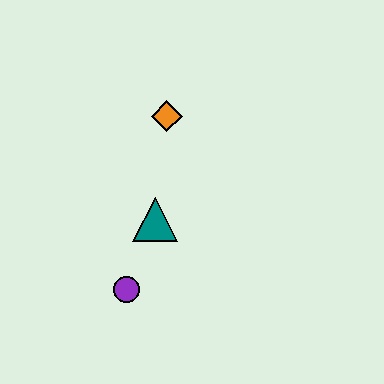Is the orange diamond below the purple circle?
No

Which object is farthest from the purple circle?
The orange diamond is farthest from the purple circle.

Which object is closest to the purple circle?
The teal triangle is closest to the purple circle.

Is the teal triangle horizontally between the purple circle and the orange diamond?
Yes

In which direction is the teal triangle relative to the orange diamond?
The teal triangle is below the orange diamond.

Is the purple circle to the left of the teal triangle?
Yes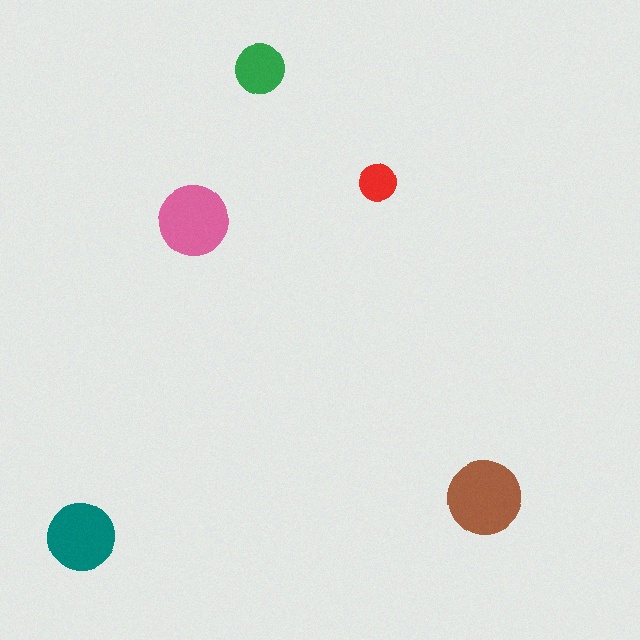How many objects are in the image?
There are 5 objects in the image.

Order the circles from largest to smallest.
the brown one, the pink one, the teal one, the green one, the red one.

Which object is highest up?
The green circle is topmost.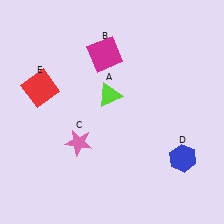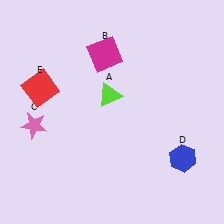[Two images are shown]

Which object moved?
The pink star (C) moved left.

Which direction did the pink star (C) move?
The pink star (C) moved left.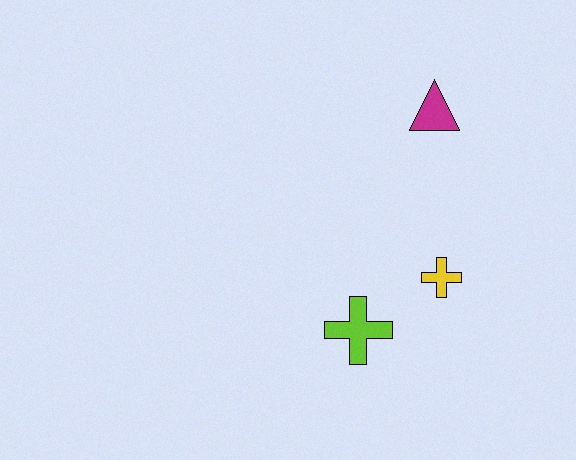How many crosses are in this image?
There are 2 crosses.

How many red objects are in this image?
There are no red objects.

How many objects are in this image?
There are 3 objects.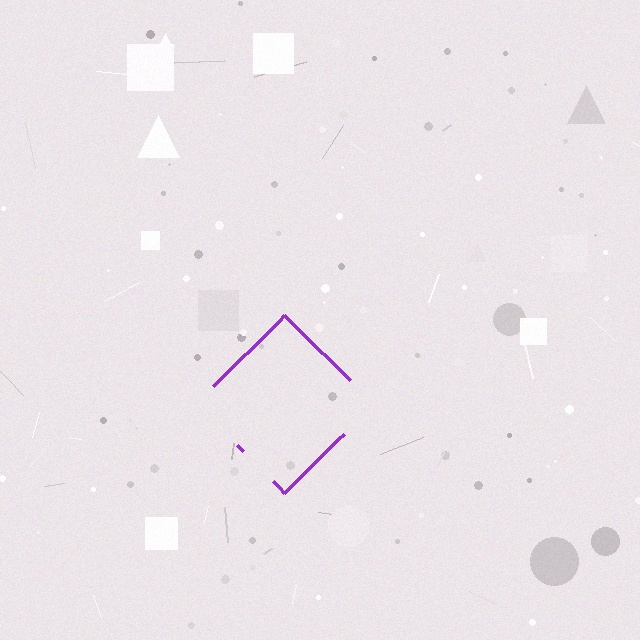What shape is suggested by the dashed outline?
The dashed outline suggests a diamond.